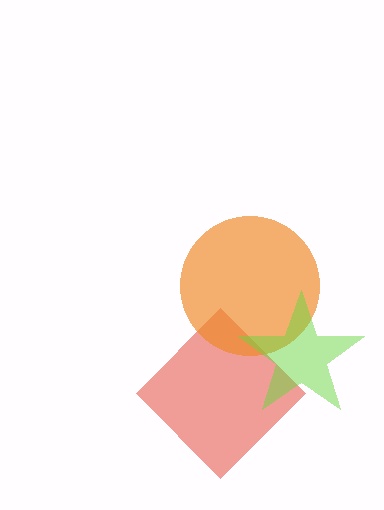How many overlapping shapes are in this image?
There are 3 overlapping shapes in the image.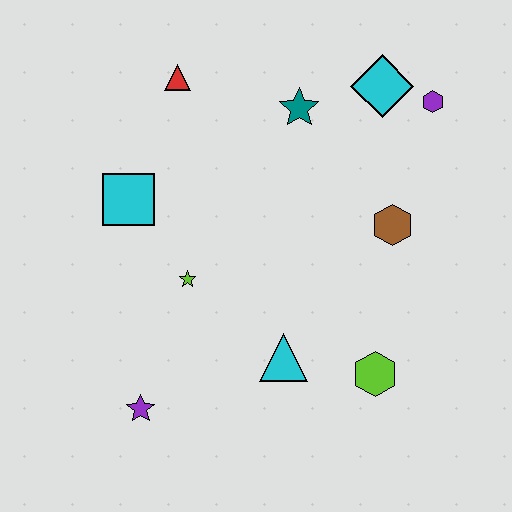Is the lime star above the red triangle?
No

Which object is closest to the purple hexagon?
The cyan diamond is closest to the purple hexagon.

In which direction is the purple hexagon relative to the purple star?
The purple hexagon is above the purple star.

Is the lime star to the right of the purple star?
Yes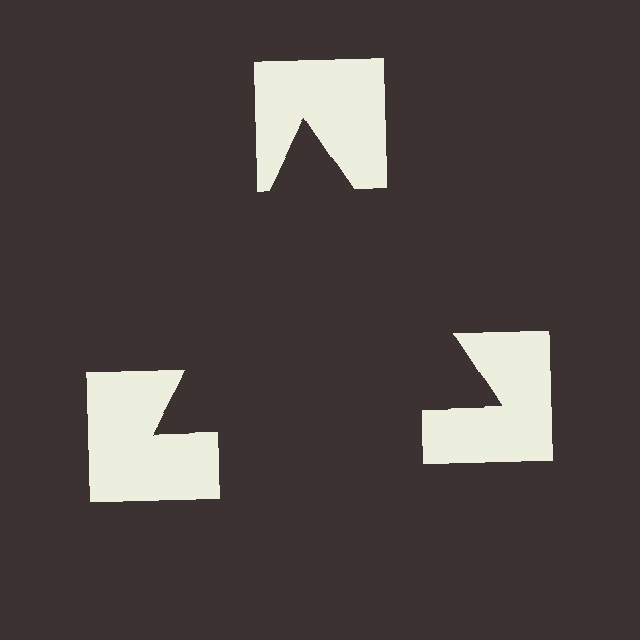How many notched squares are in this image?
There are 3 — one at each vertex of the illusory triangle.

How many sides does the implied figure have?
3 sides.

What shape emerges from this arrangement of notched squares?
An illusory triangle — its edges are inferred from the aligned wedge cuts in the notched squares, not physically drawn.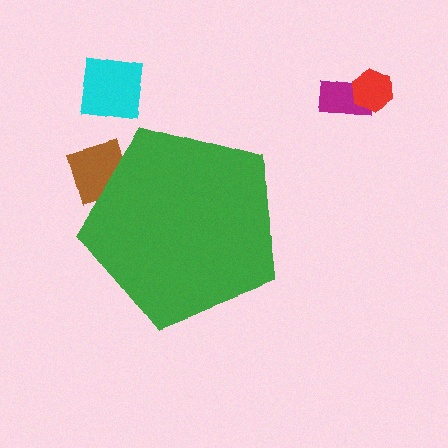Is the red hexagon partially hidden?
No, the red hexagon is fully visible.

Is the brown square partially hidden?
Yes, the brown square is partially hidden behind the green pentagon.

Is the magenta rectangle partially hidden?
No, the magenta rectangle is fully visible.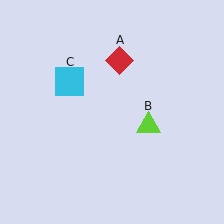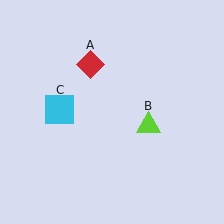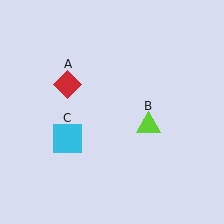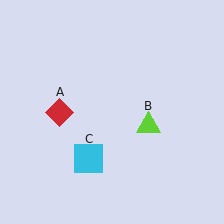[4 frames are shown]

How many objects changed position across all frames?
2 objects changed position: red diamond (object A), cyan square (object C).